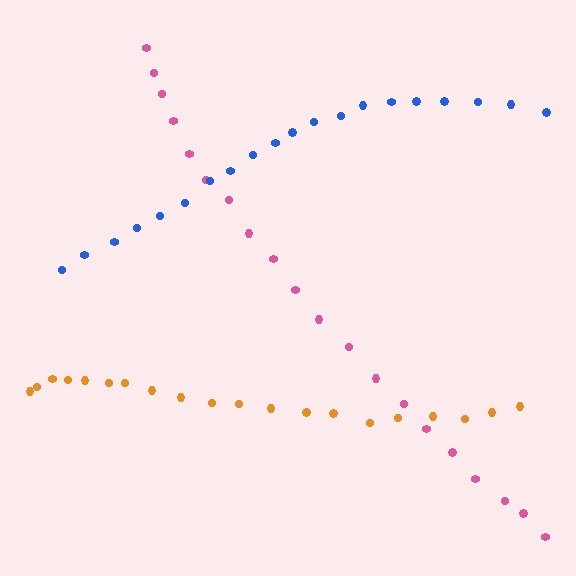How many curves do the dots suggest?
There are 3 distinct paths.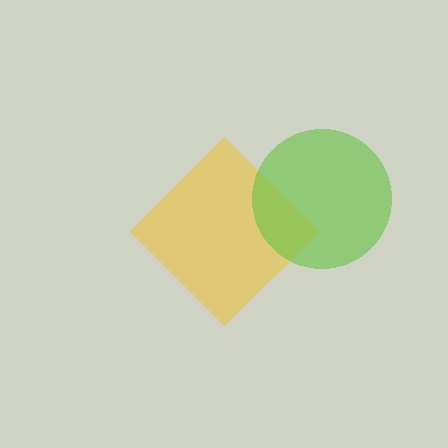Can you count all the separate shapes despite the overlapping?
Yes, there are 2 separate shapes.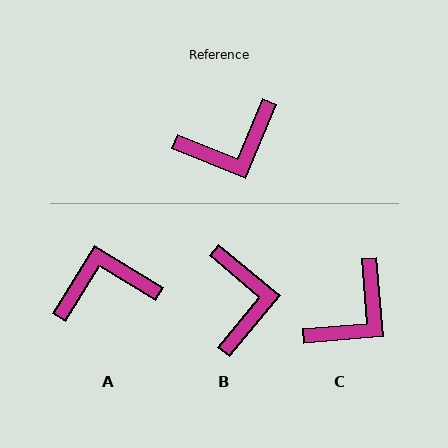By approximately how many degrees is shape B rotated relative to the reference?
Approximately 72 degrees counter-clockwise.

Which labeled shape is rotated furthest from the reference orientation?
A, about 171 degrees away.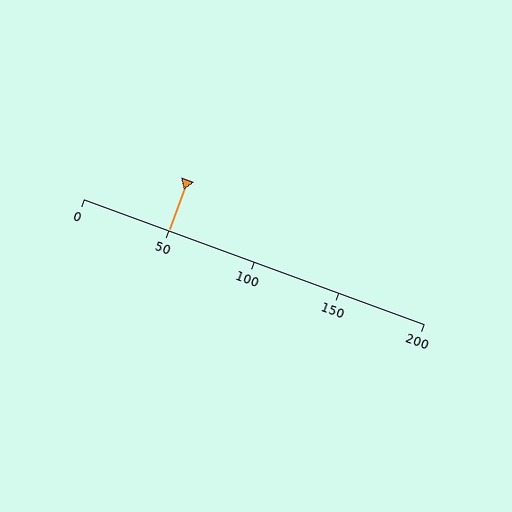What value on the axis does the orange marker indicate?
The marker indicates approximately 50.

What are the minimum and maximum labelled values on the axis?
The axis runs from 0 to 200.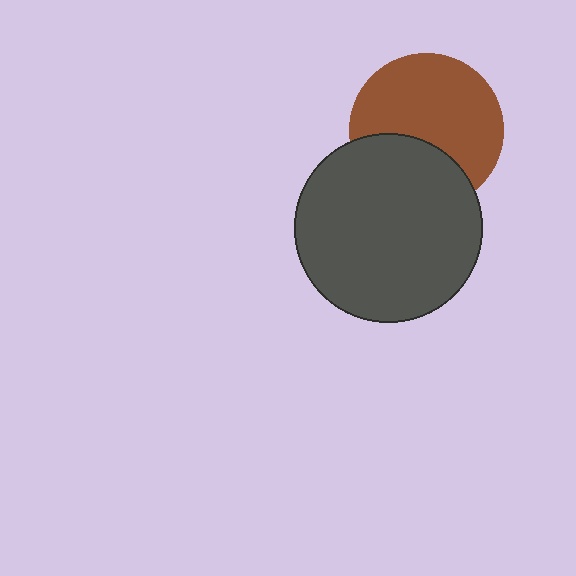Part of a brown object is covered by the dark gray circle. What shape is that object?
It is a circle.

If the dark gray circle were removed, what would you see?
You would see the complete brown circle.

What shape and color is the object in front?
The object in front is a dark gray circle.